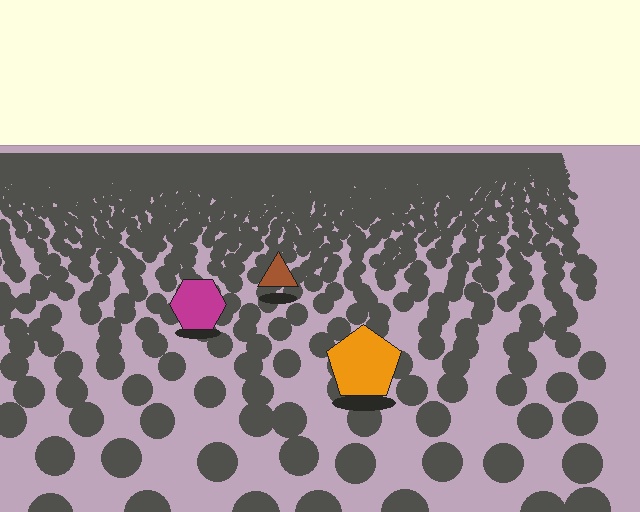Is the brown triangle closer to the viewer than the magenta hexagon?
No. The magenta hexagon is closer — you can tell from the texture gradient: the ground texture is coarser near it.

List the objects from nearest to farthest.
From nearest to farthest: the orange pentagon, the magenta hexagon, the brown triangle.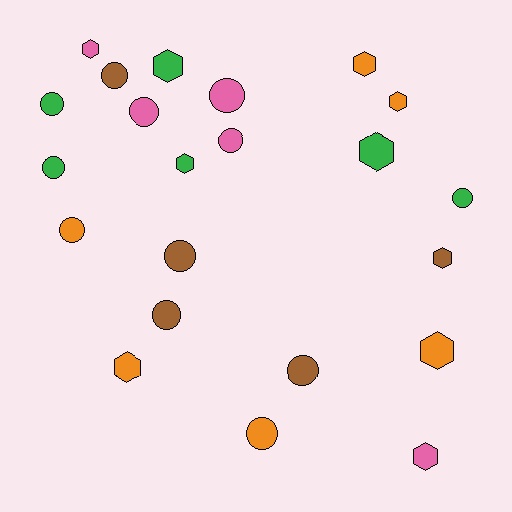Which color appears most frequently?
Orange, with 6 objects.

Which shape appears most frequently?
Circle, with 12 objects.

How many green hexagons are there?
There are 3 green hexagons.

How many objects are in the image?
There are 22 objects.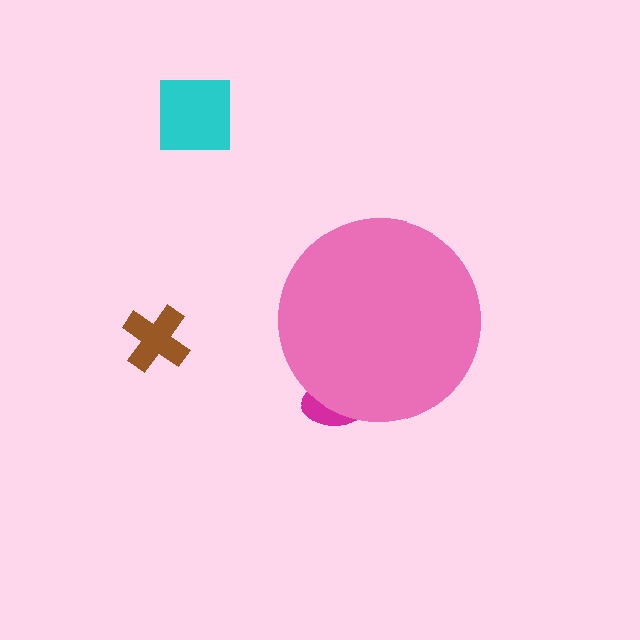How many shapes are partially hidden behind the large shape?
1 shape is partially hidden.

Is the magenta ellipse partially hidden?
Yes, the magenta ellipse is partially hidden behind the pink circle.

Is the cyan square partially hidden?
No, the cyan square is fully visible.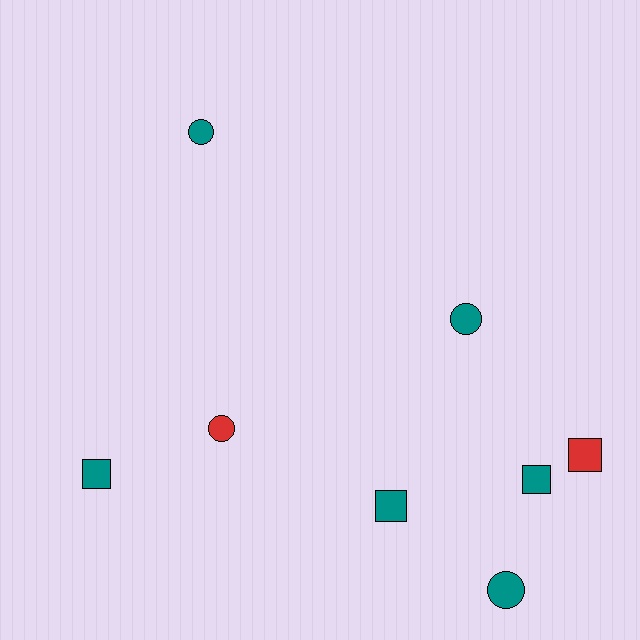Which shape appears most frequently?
Square, with 4 objects.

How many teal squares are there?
There are 3 teal squares.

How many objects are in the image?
There are 8 objects.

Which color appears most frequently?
Teal, with 6 objects.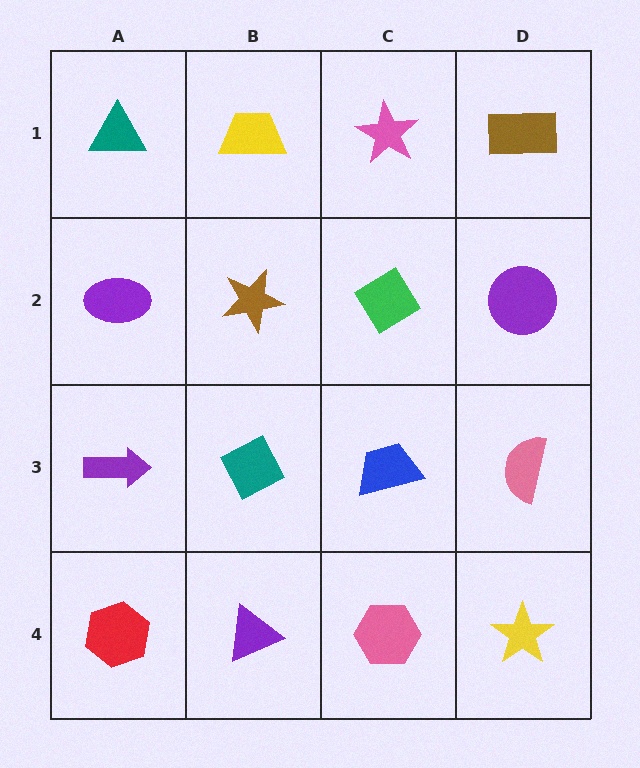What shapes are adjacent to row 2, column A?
A teal triangle (row 1, column A), a purple arrow (row 3, column A), a brown star (row 2, column B).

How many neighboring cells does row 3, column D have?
3.